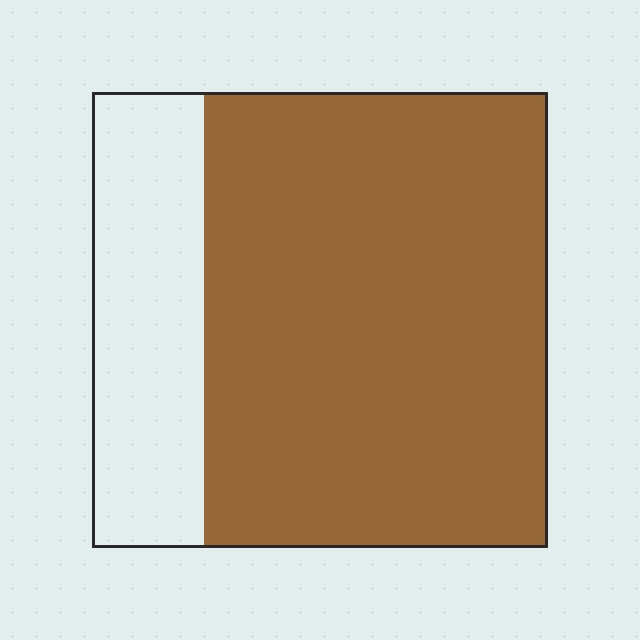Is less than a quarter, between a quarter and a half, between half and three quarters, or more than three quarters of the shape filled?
More than three quarters.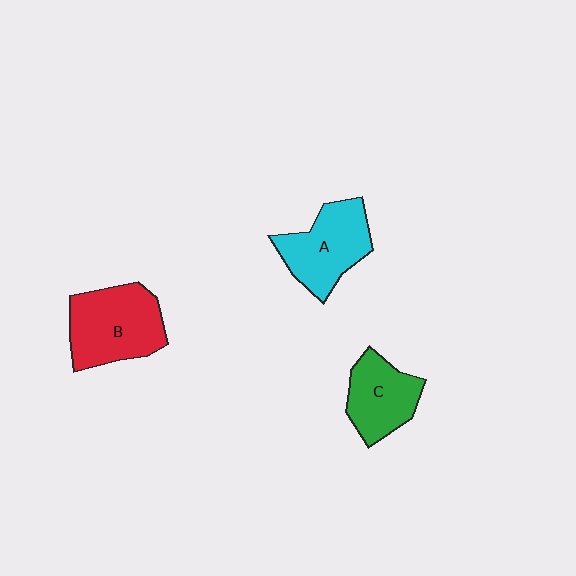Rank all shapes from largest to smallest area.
From largest to smallest: B (red), A (cyan), C (green).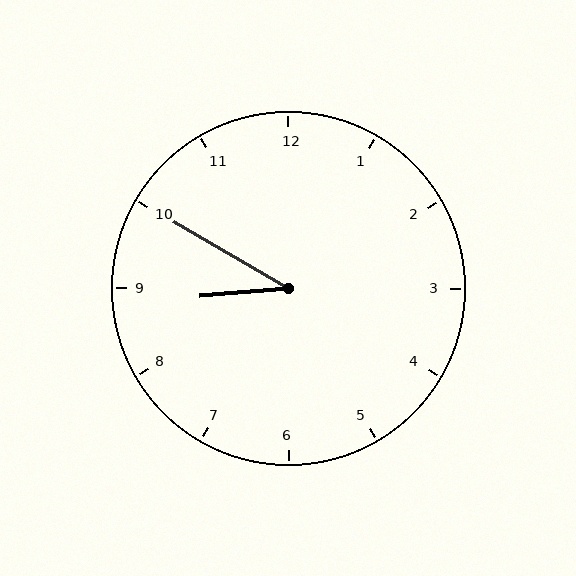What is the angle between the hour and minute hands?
Approximately 35 degrees.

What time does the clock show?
8:50.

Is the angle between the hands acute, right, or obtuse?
It is acute.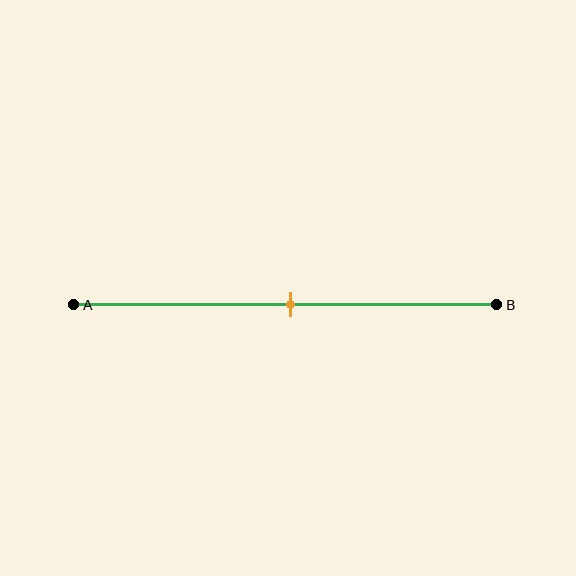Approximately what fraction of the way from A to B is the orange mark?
The orange mark is approximately 50% of the way from A to B.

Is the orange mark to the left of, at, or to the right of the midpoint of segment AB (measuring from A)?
The orange mark is approximately at the midpoint of segment AB.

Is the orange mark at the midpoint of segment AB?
Yes, the mark is approximately at the midpoint.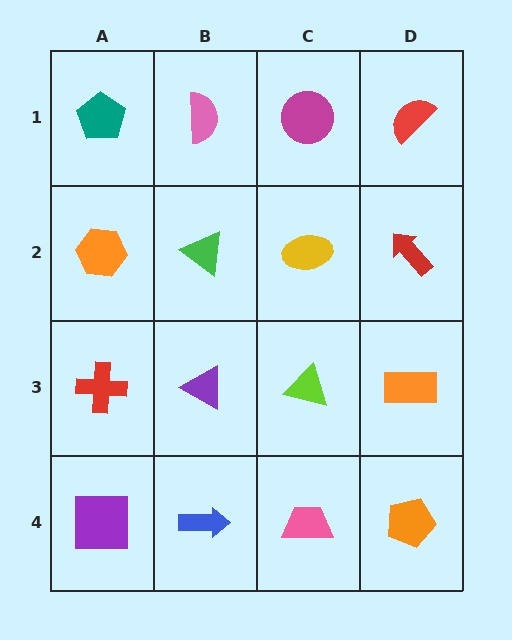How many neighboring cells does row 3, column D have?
3.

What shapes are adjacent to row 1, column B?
A green triangle (row 2, column B), a teal pentagon (row 1, column A), a magenta circle (row 1, column C).